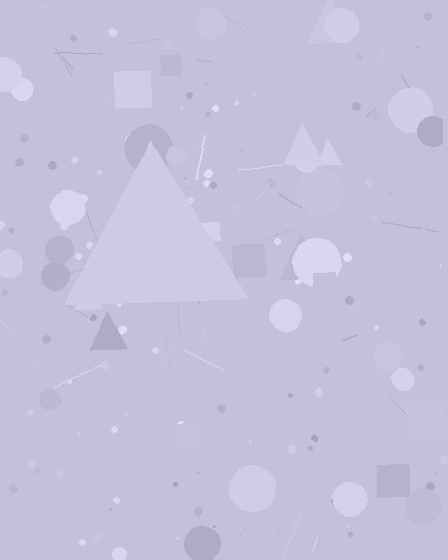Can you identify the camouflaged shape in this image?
The camouflaged shape is a triangle.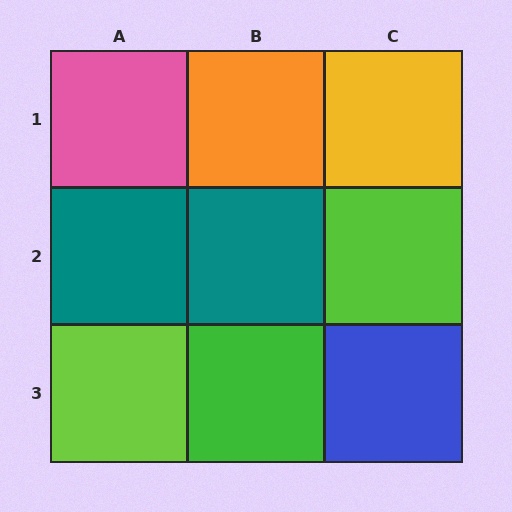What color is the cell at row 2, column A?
Teal.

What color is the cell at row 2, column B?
Teal.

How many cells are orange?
1 cell is orange.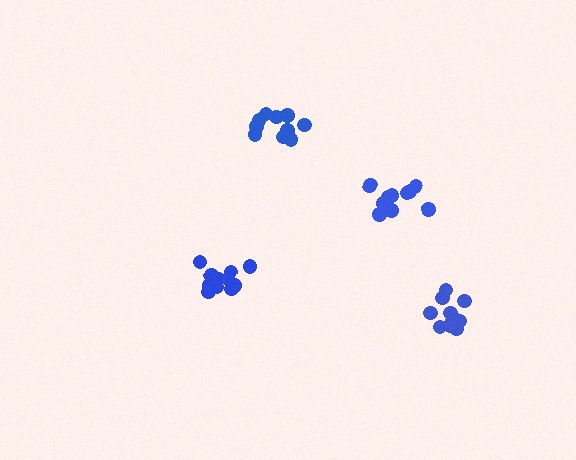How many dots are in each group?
Group 1: 12 dots, Group 2: 10 dots, Group 3: 11 dots, Group 4: 13 dots (46 total).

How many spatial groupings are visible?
There are 4 spatial groupings.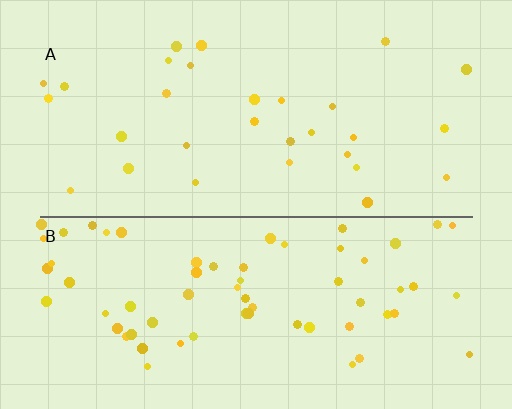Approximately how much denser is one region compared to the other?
Approximately 2.2× — region B over region A.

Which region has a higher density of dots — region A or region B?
B (the bottom).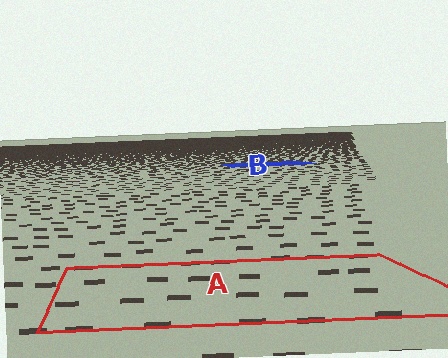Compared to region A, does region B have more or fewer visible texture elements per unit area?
Region B has more texture elements per unit area — they are packed more densely because it is farther away.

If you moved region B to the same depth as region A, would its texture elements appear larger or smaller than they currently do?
They would appear larger. At a closer depth, the same texture elements are projected at a bigger on-screen size.